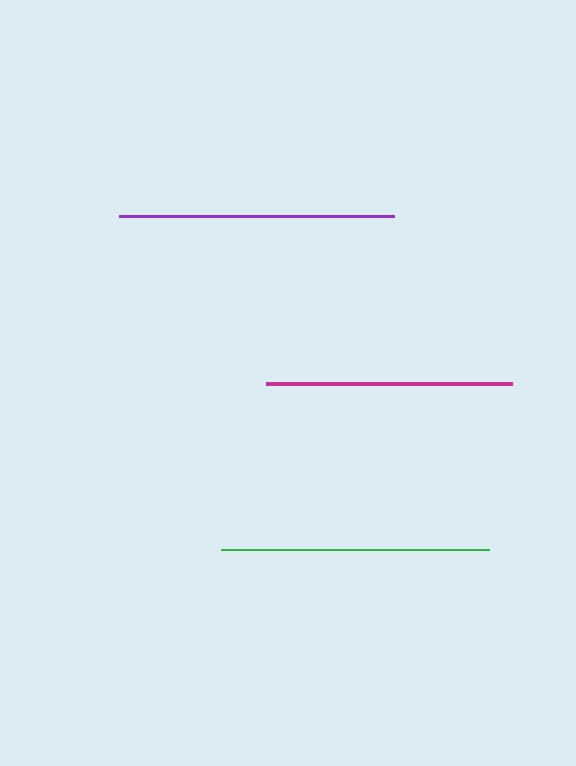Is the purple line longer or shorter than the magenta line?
The purple line is longer than the magenta line.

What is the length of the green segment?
The green segment is approximately 267 pixels long.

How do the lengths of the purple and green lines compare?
The purple and green lines are approximately the same length.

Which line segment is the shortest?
The magenta line is the shortest at approximately 246 pixels.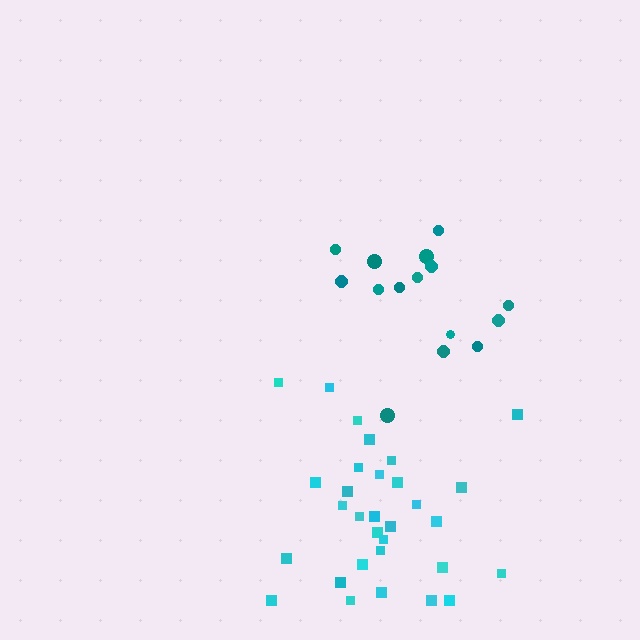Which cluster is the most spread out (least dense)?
Teal.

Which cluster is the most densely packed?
Cyan.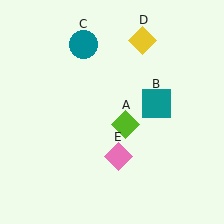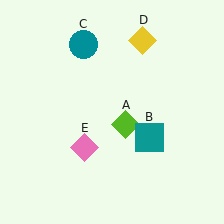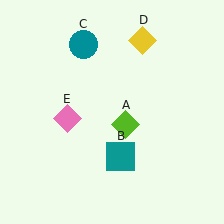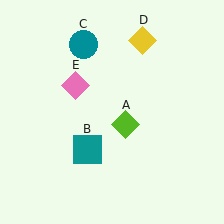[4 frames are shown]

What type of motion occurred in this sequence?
The teal square (object B), pink diamond (object E) rotated clockwise around the center of the scene.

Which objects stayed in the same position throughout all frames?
Lime diamond (object A) and teal circle (object C) and yellow diamond (object D) remained stationary.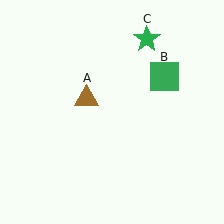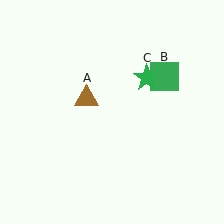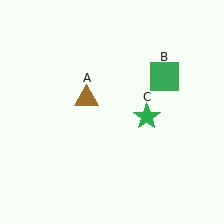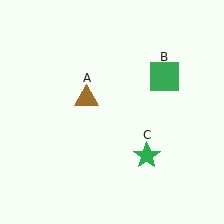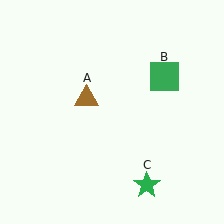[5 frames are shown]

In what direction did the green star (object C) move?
The green star (object C) moved down.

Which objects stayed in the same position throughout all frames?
Brown triangle (object A) and green square (object B) remained stationary.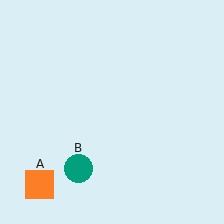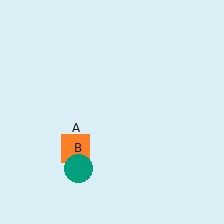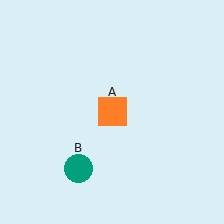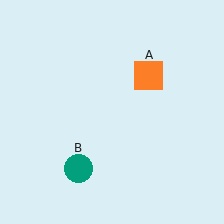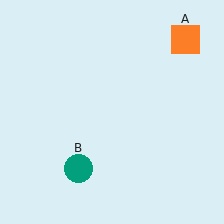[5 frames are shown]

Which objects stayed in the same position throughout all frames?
Teal circle (object B) remained stationary.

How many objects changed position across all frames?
1 object changed position: orange square (object A).